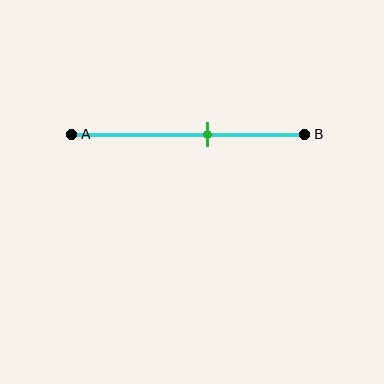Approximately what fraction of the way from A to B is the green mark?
The green mark is approximately 60% of the way from A to B.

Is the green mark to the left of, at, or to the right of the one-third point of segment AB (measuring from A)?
The green mark is to the right of the one-third point of segment AB.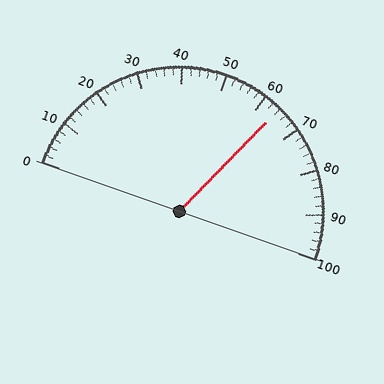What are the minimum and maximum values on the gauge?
The gauge ranges from 0 to 100.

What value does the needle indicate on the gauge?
The needle indicates approximately 64.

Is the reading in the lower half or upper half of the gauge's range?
The reading is in the upper half of the range (0 to 100).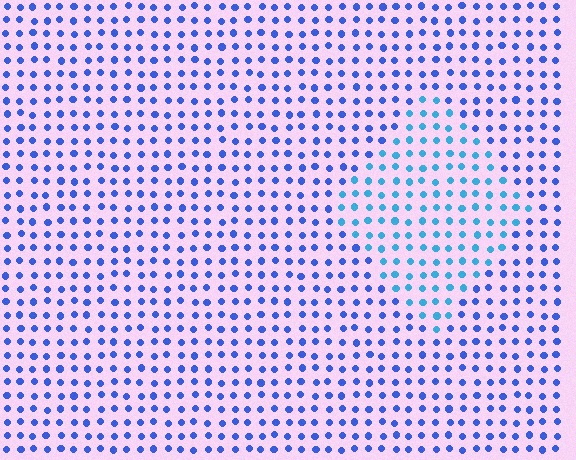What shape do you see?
I see a diamond.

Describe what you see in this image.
The image is filled with small blue elements in a uniform arrangement. A diamond-shaped region is visible where the elements are tinted to a slightly different hue, forming a subtle color boundary.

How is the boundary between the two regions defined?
The boundary is defined purely by a slight shift in hue (about 30 degrees). Spacing, size, and orientation are identical on both sides.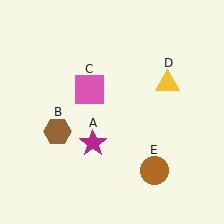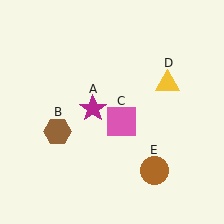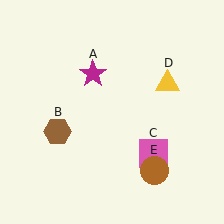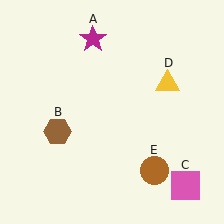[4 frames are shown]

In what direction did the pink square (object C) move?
The pink square (object C) moved down and to the right.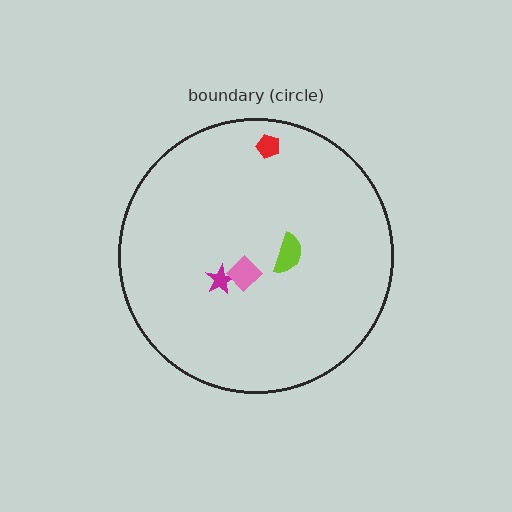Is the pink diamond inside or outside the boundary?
Inside.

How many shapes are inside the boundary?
4 inside, 0 outside.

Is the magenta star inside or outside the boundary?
Inside.